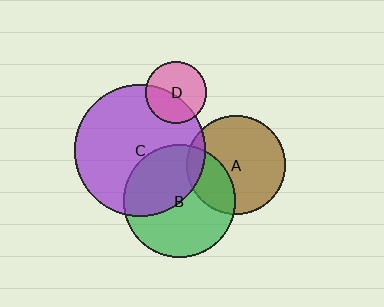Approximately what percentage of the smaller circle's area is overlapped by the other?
Approximately 40%.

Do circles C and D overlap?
Yes.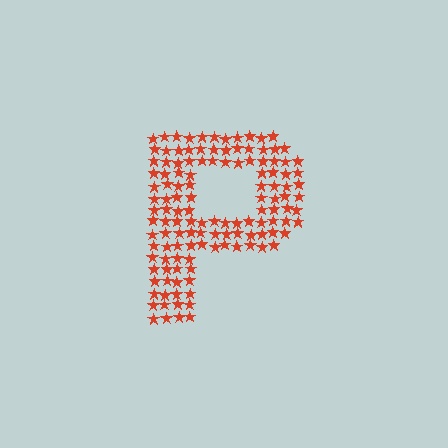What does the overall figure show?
The overall figure shows the letter P.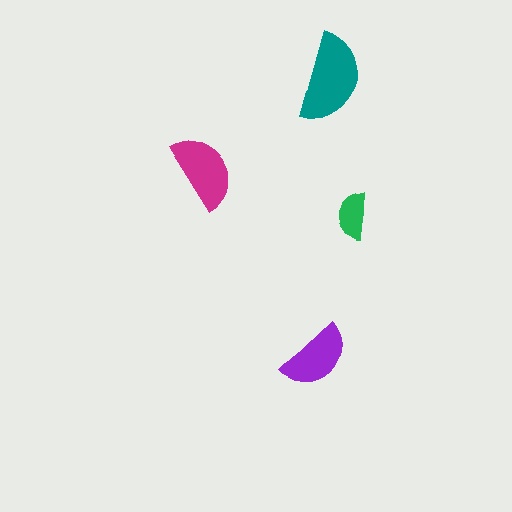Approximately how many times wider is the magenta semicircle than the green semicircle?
About 1.5 times wider.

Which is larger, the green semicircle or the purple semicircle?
The purple one.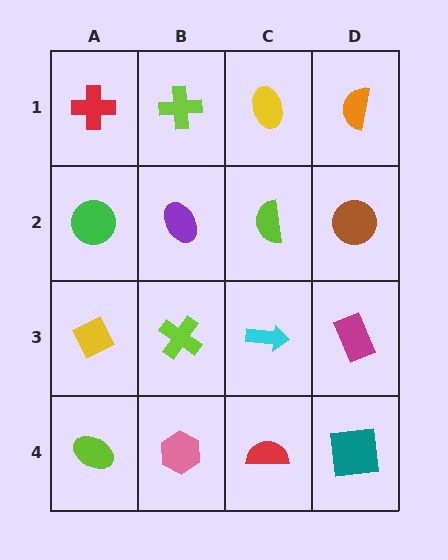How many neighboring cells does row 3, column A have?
3.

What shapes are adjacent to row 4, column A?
A yellow diamond (row 3, column A), a pink hexagon (row 4, column B).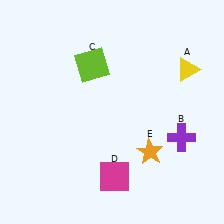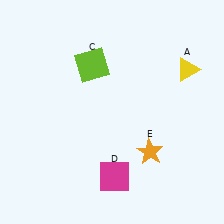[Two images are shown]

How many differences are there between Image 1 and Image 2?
There is 1 difference between the two images.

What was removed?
The purple cross (B) was removed in Image 2.